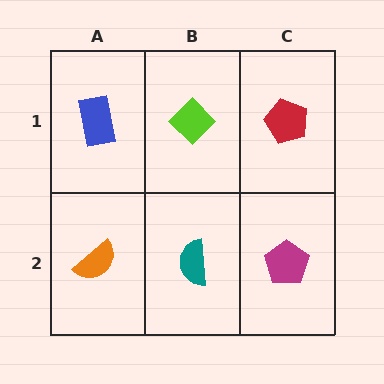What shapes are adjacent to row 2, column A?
A blue rectangle (row 1, column A), a teal semicircle (row 2, column B).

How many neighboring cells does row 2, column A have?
2.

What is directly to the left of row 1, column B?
A blue rectangle.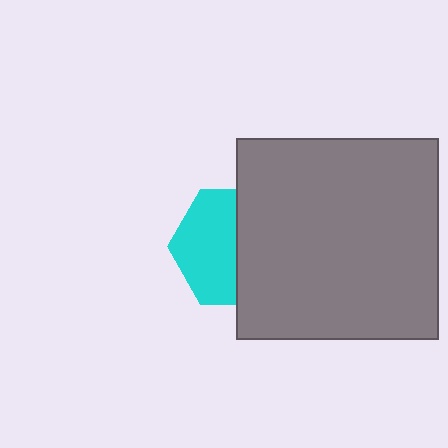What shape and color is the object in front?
The object in front is a gray square.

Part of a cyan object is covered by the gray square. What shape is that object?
It is a hexagon.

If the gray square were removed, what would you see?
You would see the complete cyan hexagon.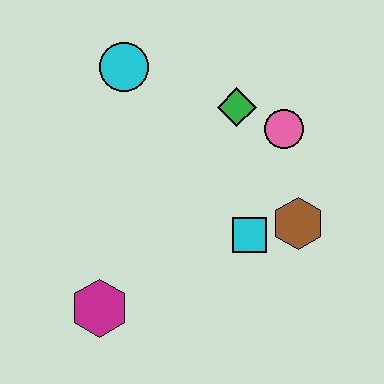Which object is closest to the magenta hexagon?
The cyan square is closest to the magenta hexagon.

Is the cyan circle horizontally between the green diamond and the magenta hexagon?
Yes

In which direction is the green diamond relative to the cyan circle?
The green diamond is to the right of the cyan circle.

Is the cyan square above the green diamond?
No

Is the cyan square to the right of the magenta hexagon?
Yes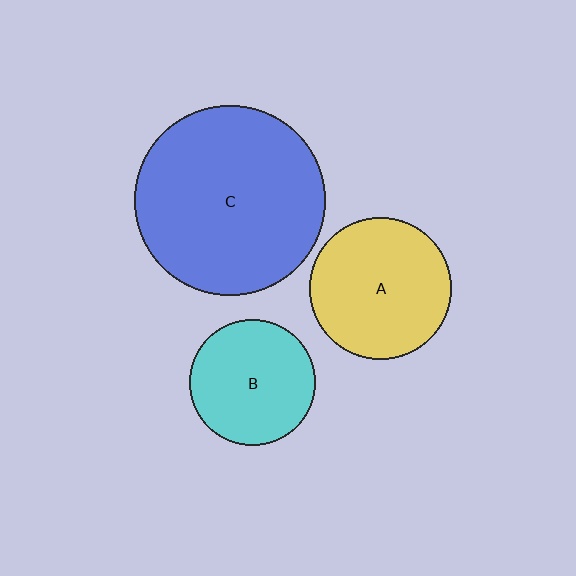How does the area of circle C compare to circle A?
Approximately 1.8 times.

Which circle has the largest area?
Circle C (blue).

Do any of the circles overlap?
No, none of the circles overlap.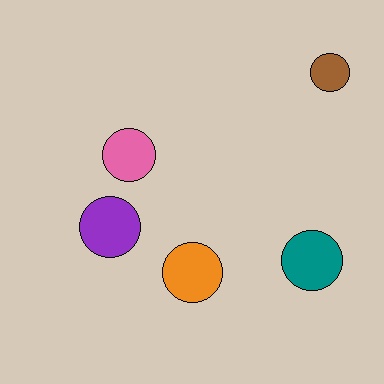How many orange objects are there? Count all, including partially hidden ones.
There is 1 orange object.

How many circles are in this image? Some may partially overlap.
There are 5 circles.